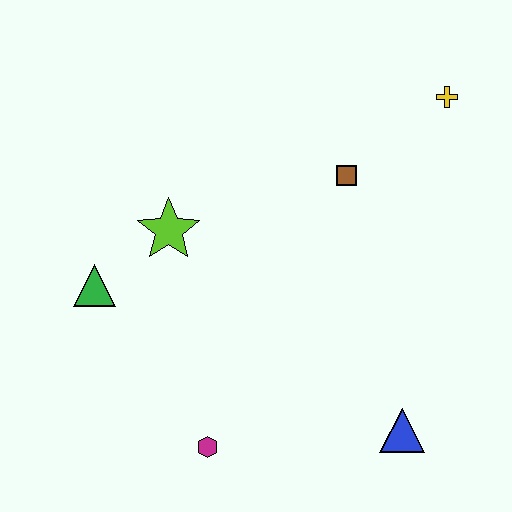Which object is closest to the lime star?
The green triangle is closest to the lime star.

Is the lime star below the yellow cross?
Yes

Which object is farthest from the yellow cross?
The magenta hexagon is farthest from the yellow cross.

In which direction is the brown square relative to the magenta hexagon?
The brown square is above the magenta hexagon.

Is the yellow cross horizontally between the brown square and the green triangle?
No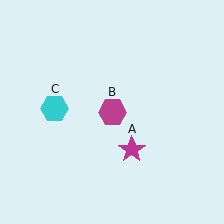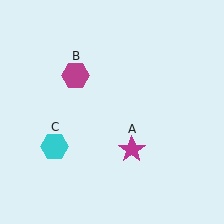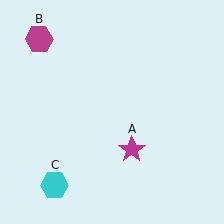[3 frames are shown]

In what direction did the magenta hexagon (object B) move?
The magenta hexagon (object B) moved up and to the left.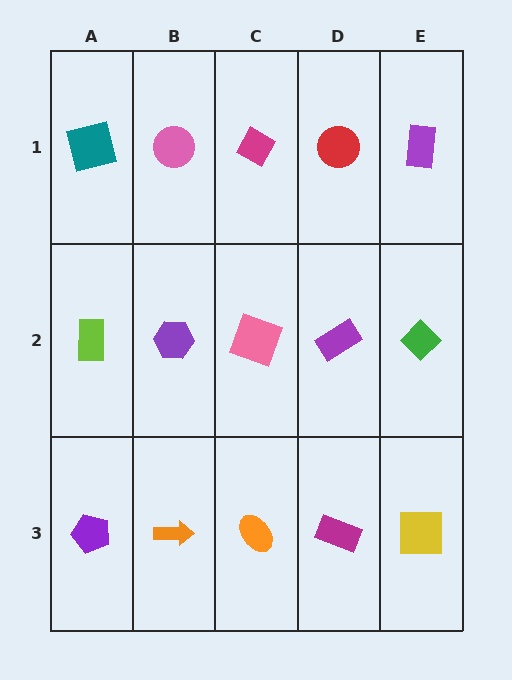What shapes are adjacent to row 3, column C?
A pink square (row 2, column C), an orange arrow (row 3, column B), a magenta rectangle (row 3, column D).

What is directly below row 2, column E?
A yellow square.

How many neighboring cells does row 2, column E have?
3.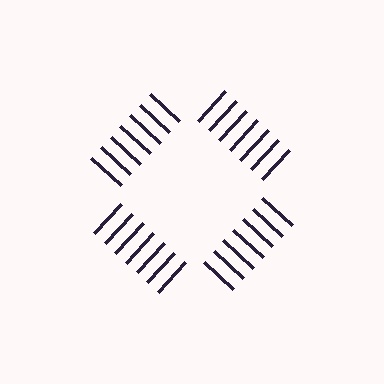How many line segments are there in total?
28 — 7 along each of the 4 edges.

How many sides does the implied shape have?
4 sides — the line-ends trace a square.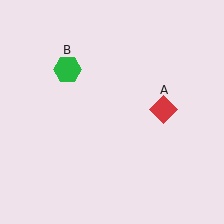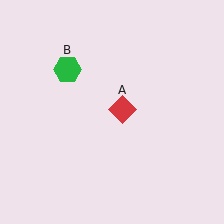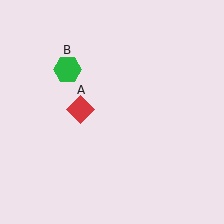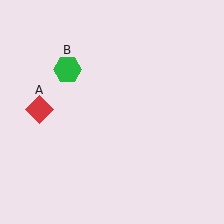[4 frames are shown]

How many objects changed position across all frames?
1 object changed position: red diamond (object A).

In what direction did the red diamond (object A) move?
The red diamond (object A) moved left.